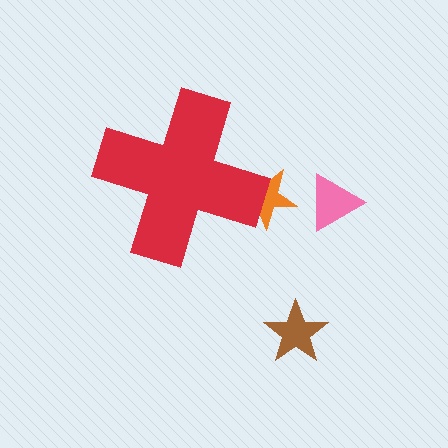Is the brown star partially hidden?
No, the brown star is fully visible.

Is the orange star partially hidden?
Yes, the orange star is partially hidden behind the red cross.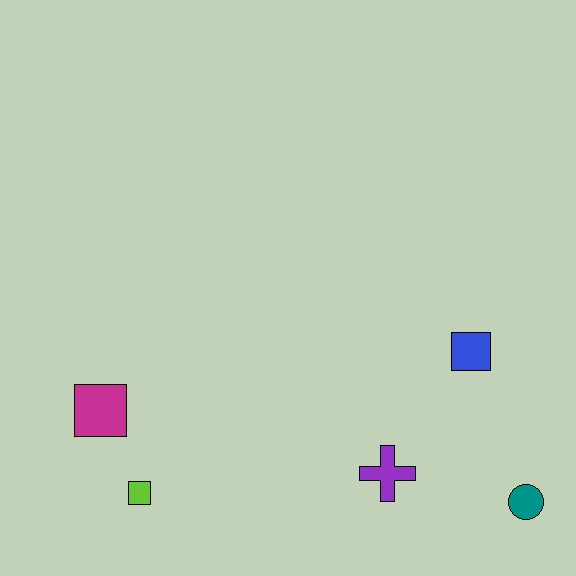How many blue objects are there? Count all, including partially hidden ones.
There is 1 blue object.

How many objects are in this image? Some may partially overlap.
There are 5 objects.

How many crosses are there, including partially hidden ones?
There is 1 cross.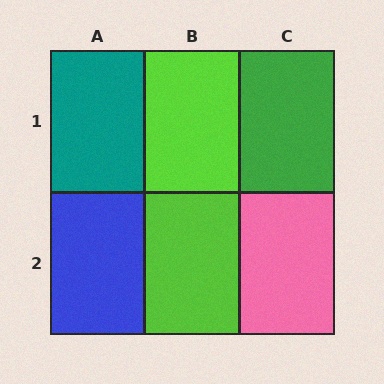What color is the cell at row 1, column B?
Lime.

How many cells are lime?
2 cells are lime.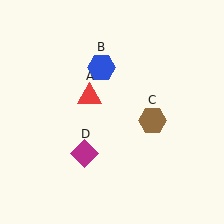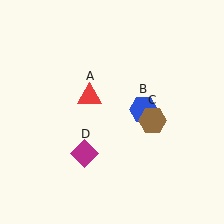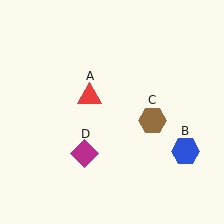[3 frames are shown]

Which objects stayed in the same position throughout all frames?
Red triangle (object A) and brown hexagon (object C) and magenta diamond (object D) remained stationary.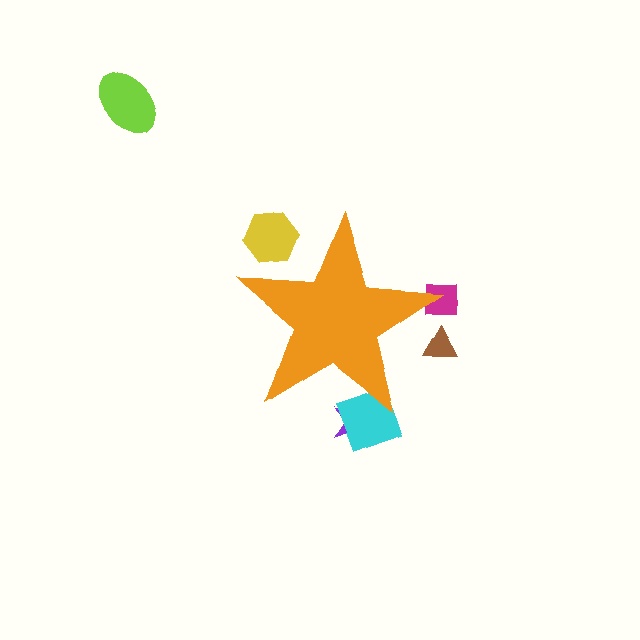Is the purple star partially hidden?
Yes, the purple star is partially hidden behind the orange star.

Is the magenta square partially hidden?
Yes, the magenta square is partially hidden behind the orange star.